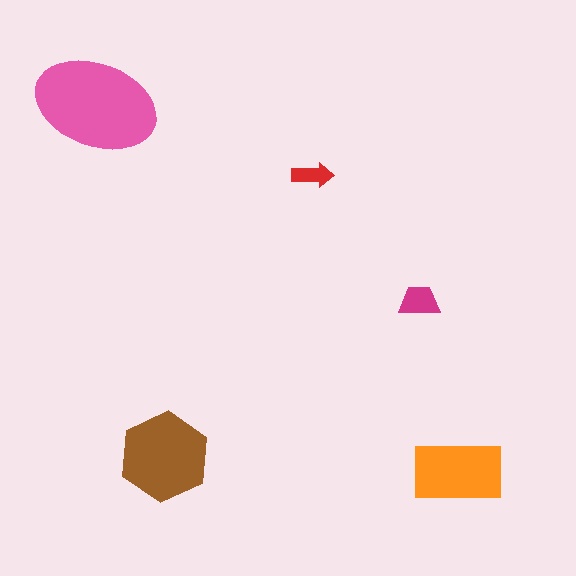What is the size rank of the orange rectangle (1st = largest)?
3rd.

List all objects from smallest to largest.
The red arrow, the magenta trapezoid, the orange rectangle, the brown hexagon, the pink ellipse.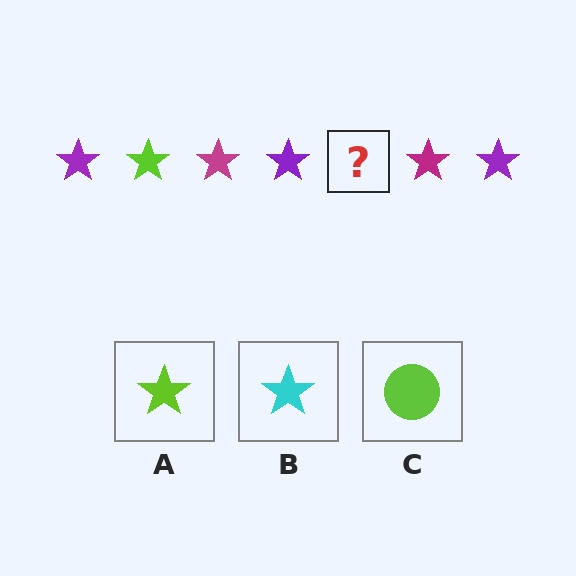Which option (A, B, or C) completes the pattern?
A.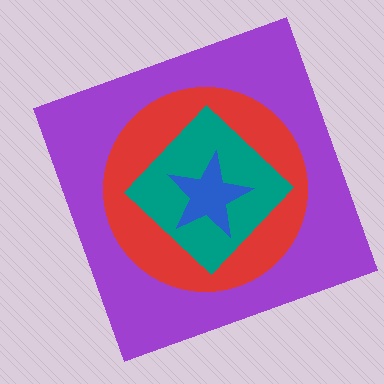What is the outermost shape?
The purple square.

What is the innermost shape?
The blue star.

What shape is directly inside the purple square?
The red circle.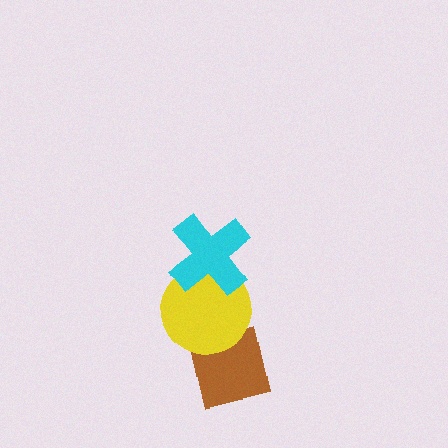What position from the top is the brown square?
The brown square is 3rd from the top.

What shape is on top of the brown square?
The yellow circle is on top of the brown square.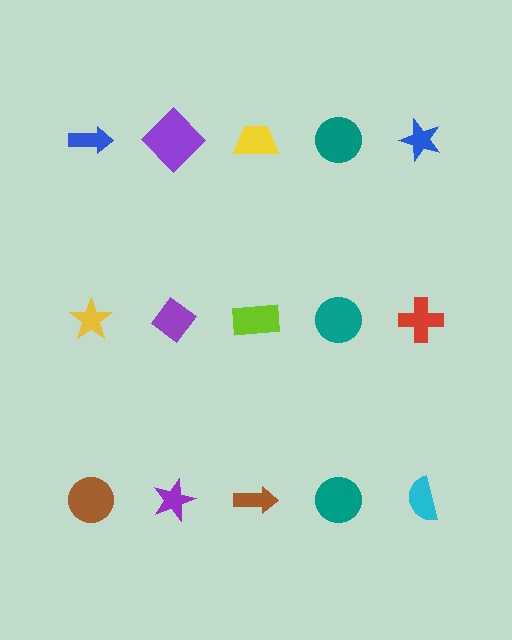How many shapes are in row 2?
5 shapes.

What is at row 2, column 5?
A red cross.